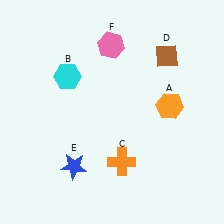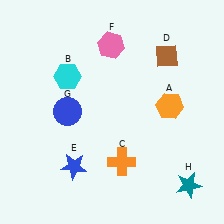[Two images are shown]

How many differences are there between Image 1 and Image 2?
There are 2 differences between the two images.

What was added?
A blue circle (G), a teal star (H) were added in Image 2.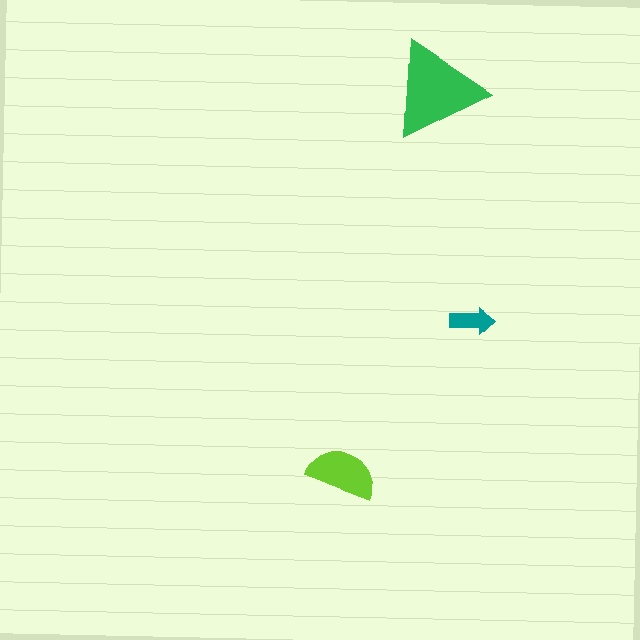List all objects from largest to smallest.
The green triangle, the lime semicircle, the teal arrow.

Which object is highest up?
The green triangle is topmost.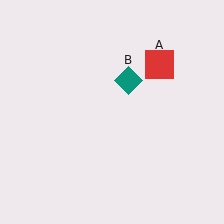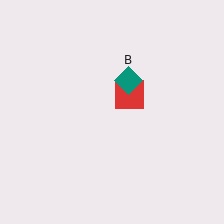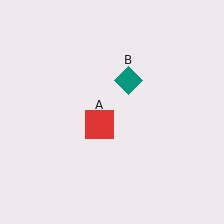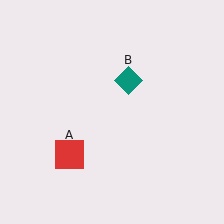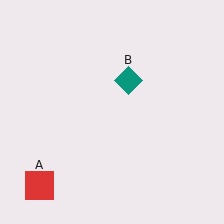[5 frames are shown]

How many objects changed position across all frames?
1 object changed position: red square (object A).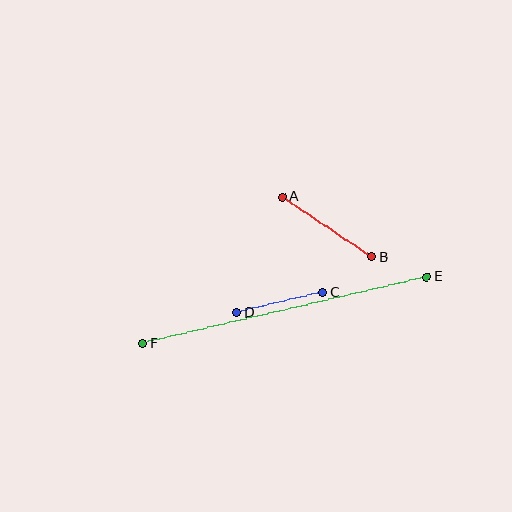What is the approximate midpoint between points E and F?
The midpoint is at approximately (285, 310) pixels.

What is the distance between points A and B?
The distance is approximately 108 pixels.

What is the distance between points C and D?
The distance is approximately 89 pixels.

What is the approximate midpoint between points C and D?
The midpoint is at approximately (280, 303) pixels.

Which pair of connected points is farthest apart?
Points E and F are farthest apart.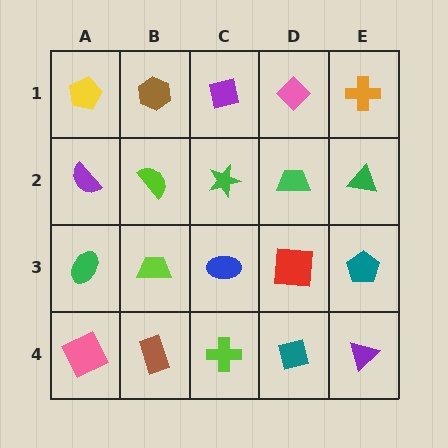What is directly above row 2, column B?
A brown hexagon.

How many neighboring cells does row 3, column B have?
4.